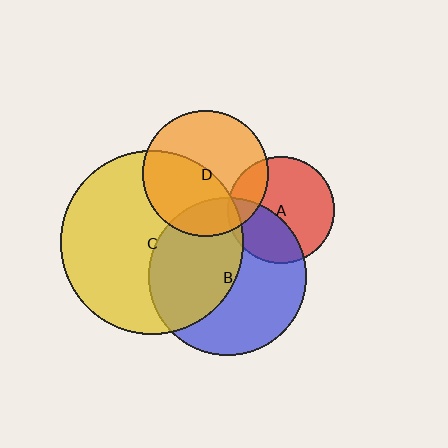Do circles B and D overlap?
Yes.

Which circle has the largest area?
Circle C (yellow).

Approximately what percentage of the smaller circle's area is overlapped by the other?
Approximately 20%.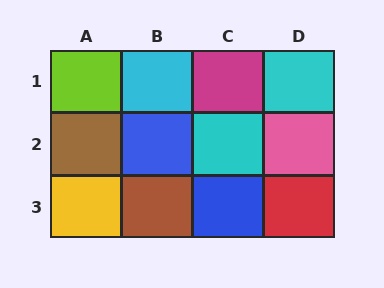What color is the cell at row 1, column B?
Cyan.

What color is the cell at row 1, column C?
Magenta.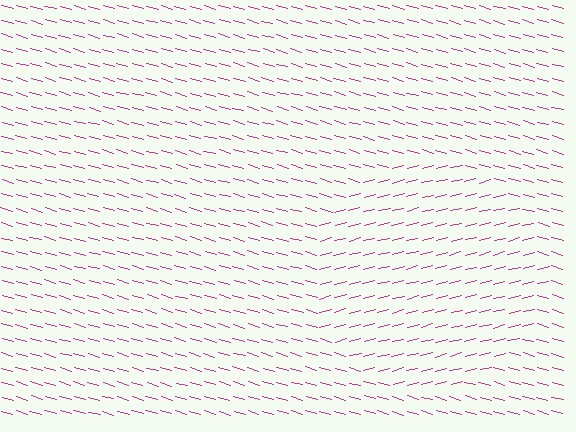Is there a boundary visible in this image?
Yes, there is a texture boundary formed by a change in line orientation.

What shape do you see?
I see a circle.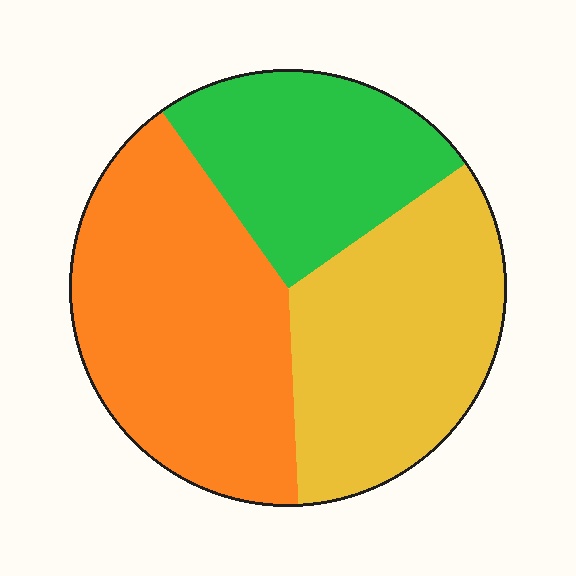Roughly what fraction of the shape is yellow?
Yellow takes up about one third (1/3) of the shape.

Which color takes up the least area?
Green, at roughly 25%.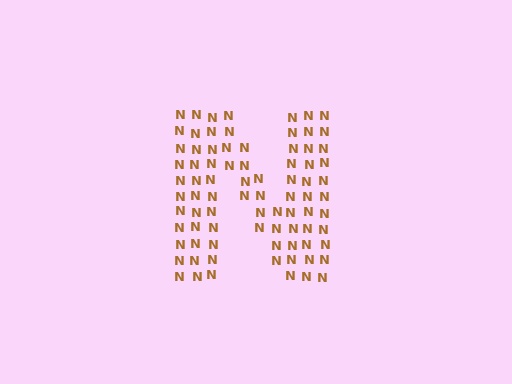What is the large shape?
The large shape is the letter N.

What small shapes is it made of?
It is made of small letter N's.